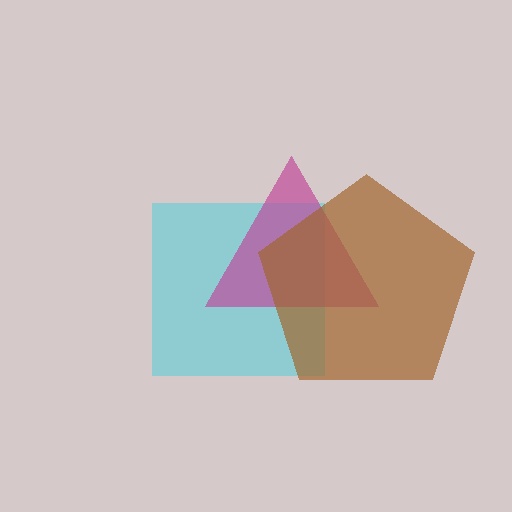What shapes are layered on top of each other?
The layered shapes are: a cyan square, a magenta triangle, a brown pentagon.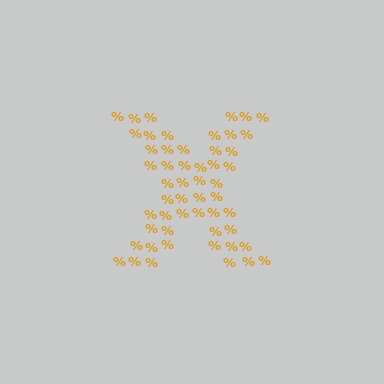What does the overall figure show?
The overall figure shows the letter X.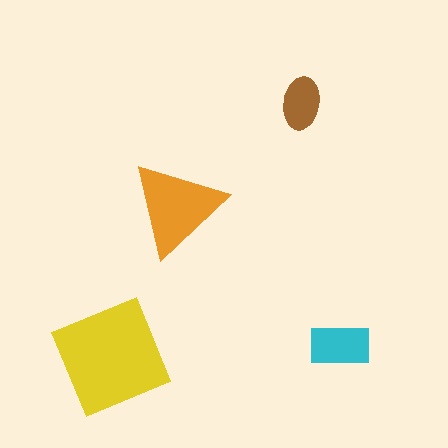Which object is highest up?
The brown ellipse is topmost.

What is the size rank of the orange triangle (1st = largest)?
2nd.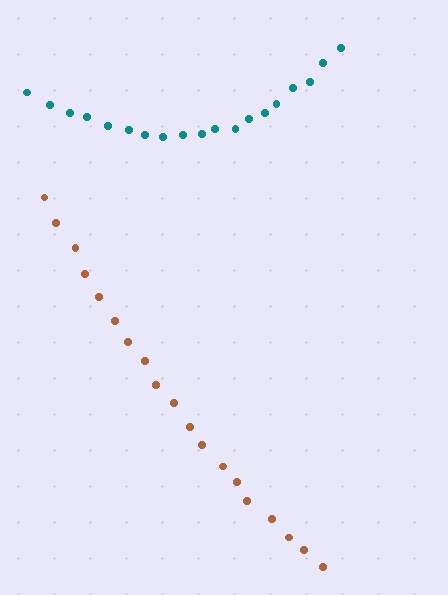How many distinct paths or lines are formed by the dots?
There are 2 distinct paths.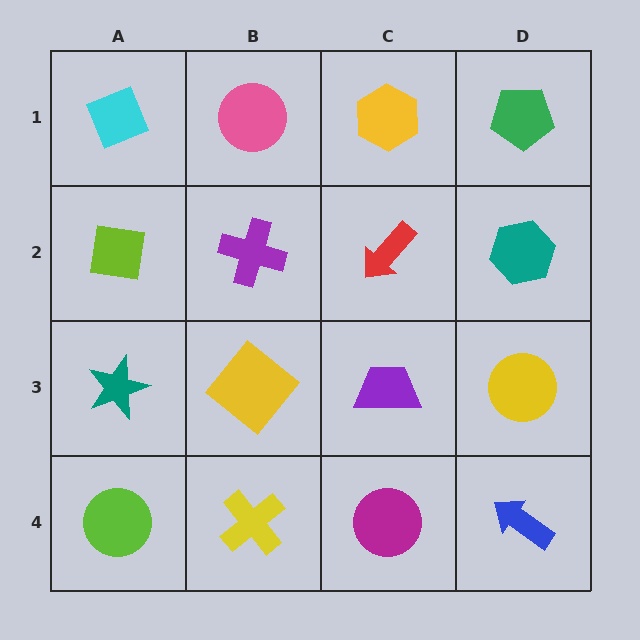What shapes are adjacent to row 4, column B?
A yellow diamond (row 3, column B), a lime circle (row 4, column A), a magenta circle (row 4, column C).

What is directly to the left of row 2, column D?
A red arrow.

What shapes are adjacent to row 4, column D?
A yellow circle (row 3, column D), a magenta circle (row 4, column C).